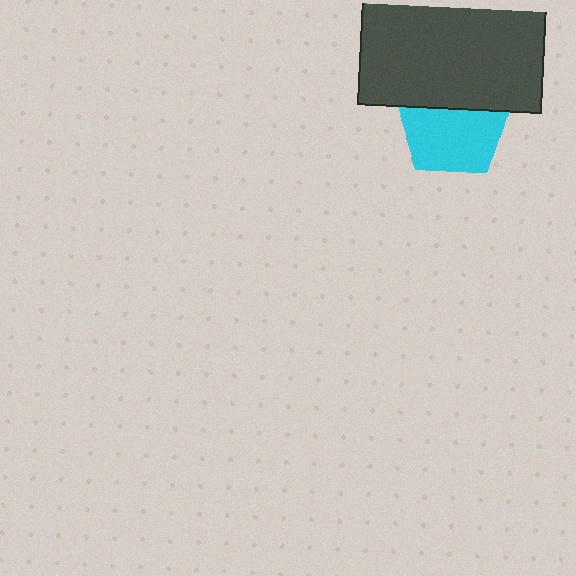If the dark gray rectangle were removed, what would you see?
You would see the complete cyan pentagon.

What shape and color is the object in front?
The object in front is a dark gray rectangle.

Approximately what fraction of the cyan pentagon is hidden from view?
Roughly 35% of the cyan pentagon is hidden behind the dark gray rectangle.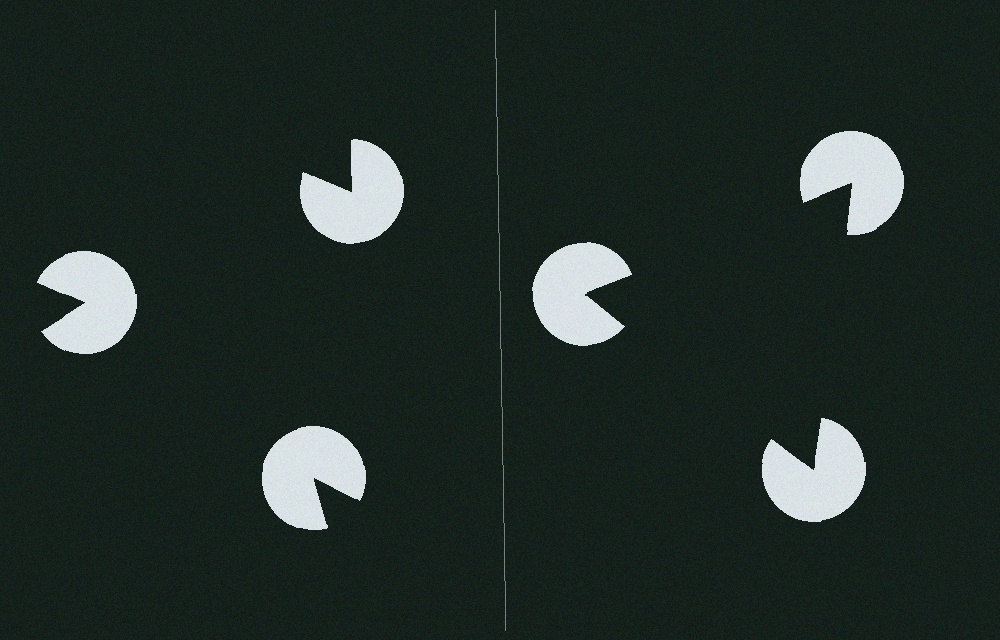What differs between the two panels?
The pac-man discs are positioned identically on both sides; only the wedge orientations differ. On the right they align to a triangle; on the left they are misaligned.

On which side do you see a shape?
An illusory triangle appears on the right side. On the left side the wedge cuts are rotated, so no coherent shape forms.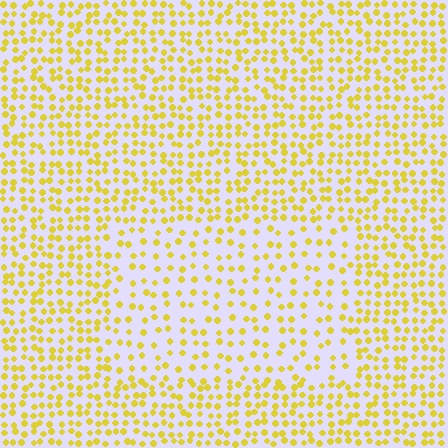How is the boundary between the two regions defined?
The boundary is defined by a change in element density (approximately 1.8x ratio). All elements are the same color, size, and shape.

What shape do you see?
I see a rectangle.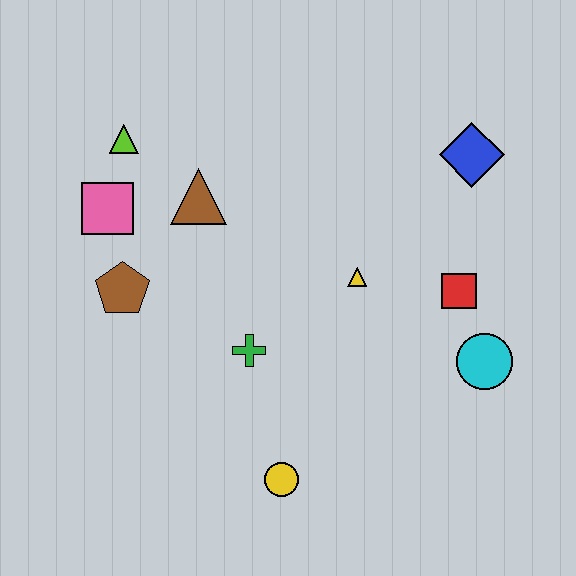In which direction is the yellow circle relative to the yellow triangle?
The yellow circle is below the yellow triangle.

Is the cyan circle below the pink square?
Yes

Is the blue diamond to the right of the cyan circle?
No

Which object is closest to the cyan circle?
The red square is closest to the cyan circle.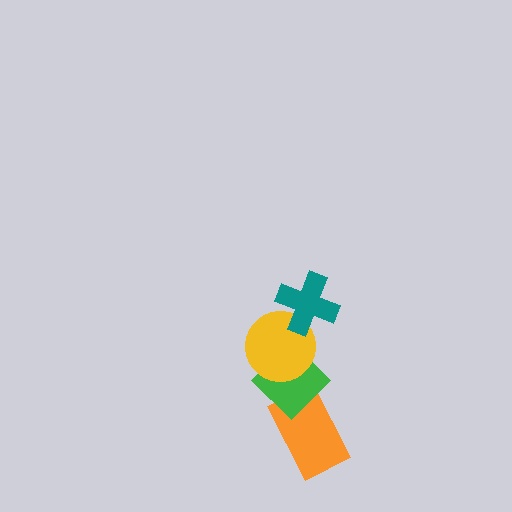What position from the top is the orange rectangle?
The orange rectangle is 4th from the top.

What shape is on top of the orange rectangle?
The green diamond is on top of the orange rectangle.